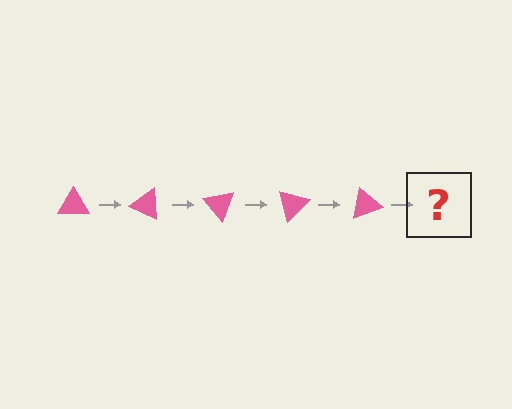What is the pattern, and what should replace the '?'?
The pattern is that the triangle rotates 25 degrees each step. The '?' should be a pink triangle rotated 125 degrees.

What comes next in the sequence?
The next element should be a pink triangle rotated 125 degrees.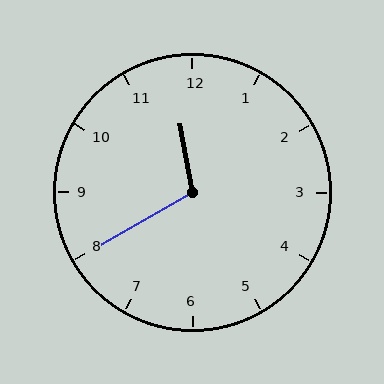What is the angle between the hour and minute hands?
Approximately 110 degrees.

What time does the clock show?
11:40.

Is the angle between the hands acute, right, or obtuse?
It is obtuse.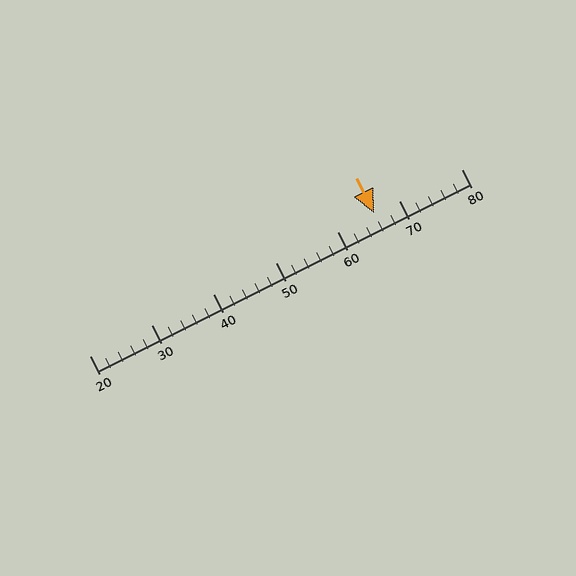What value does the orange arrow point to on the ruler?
The orange arrow points to approximately 66.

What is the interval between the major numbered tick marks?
The major tick marks are spaced 10 units apart.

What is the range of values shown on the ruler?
The ruler shows values from 20 to 80.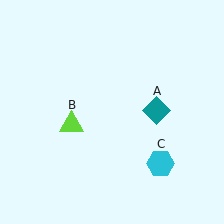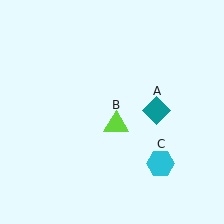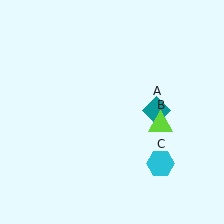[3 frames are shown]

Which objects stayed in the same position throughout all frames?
Teal diamond (object A) and cyan hexagon (object C) remained stationary.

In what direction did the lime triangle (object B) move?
The lime triangle (object B) moved right.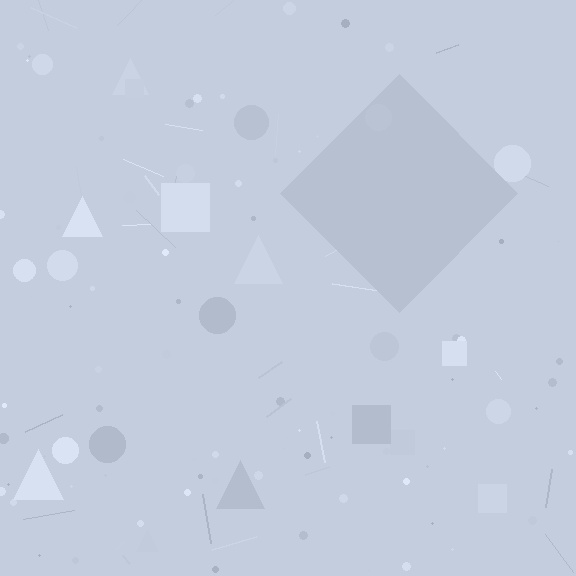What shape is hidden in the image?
A diamond is hidden in the image.